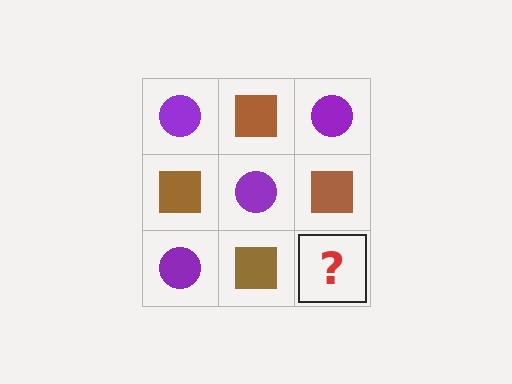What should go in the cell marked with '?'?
The missing cell should contain a purple circle.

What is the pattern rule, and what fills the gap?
The rule is that it alternates purple circle and brown square in a checkerboard pattern. The gap should be filled with a purple circle.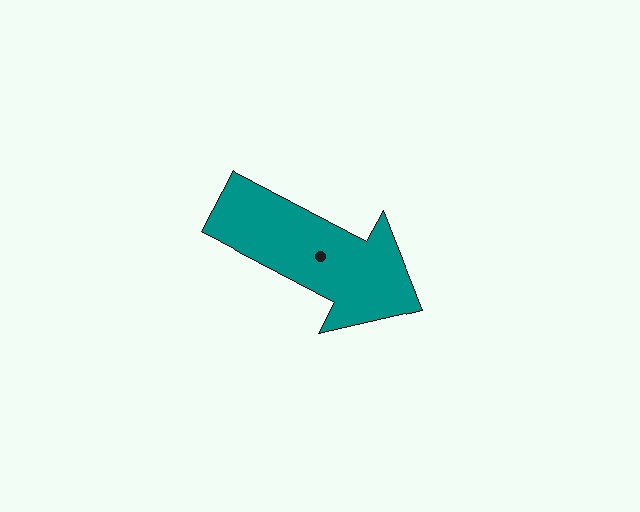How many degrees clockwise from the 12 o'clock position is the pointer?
Approximately 118 degrees.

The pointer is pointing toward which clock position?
Roughly 4 o'clock.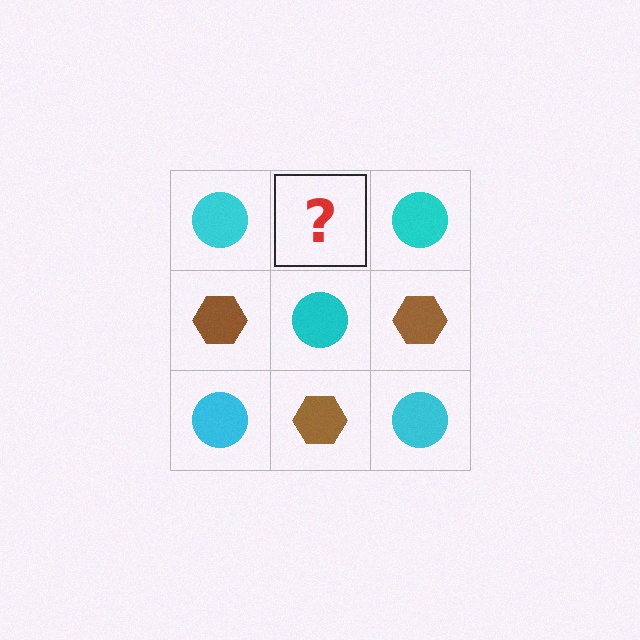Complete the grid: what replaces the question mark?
The question mark should be replaced with a brown hexagon.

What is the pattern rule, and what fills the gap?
The rule is that it alternates cyan circle and brown hexagon in a checkerboard pattern. The gap should be filled with a brown hexagon.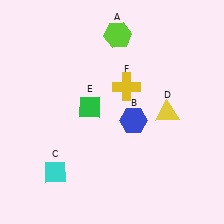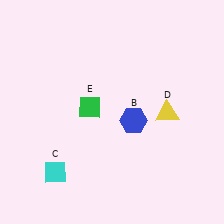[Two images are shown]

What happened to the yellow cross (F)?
The yellow cross (F) was removed in Image 2. It was in the top-right area of Image 1.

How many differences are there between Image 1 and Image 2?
There are 2 differences between the two images.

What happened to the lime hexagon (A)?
The lime hexagon (A) was removed in Image 2. It was in the top-right area of Image 1.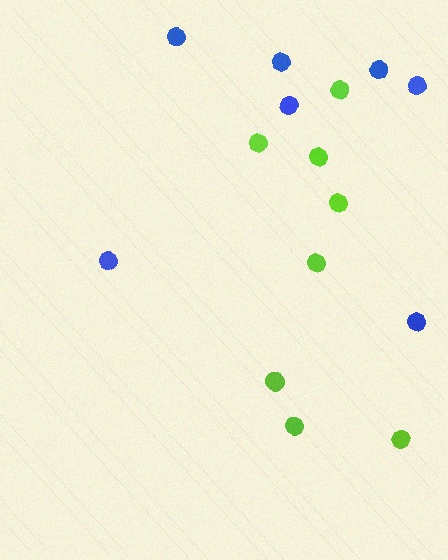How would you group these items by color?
There are 2 groups: one group of blue circles (7) and one group of lime circles (8).